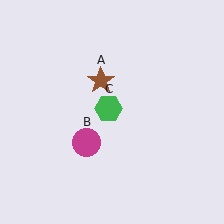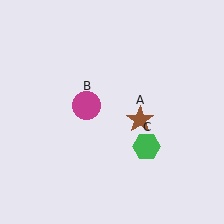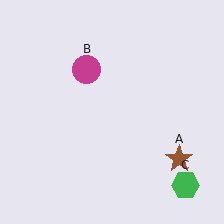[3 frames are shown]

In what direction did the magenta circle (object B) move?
The magenta circle (object B) moved up.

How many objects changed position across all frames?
3 objects changed position: brown star (object A), magenta circle (object B), green hexagon (object C).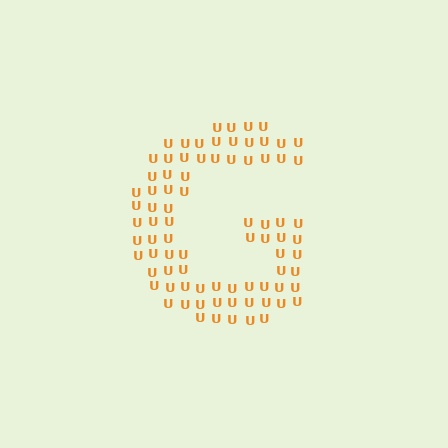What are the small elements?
The small elements are letter U's.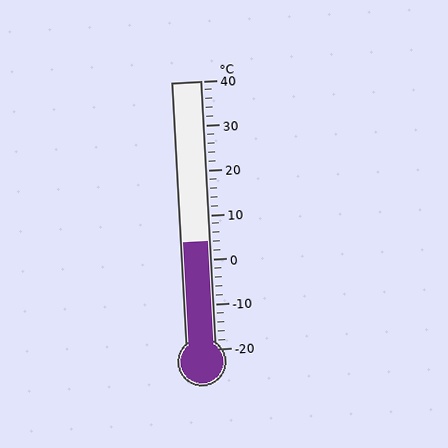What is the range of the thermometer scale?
The thermometer scale ranges from -20°C to 40°C.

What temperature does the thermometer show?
The thermometer shows approximately 4°C.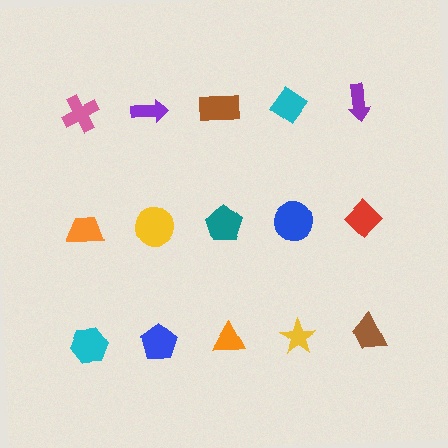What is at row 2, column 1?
An orange trapezoid.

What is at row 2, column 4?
A blue circle.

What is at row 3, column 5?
A brown trapezoid.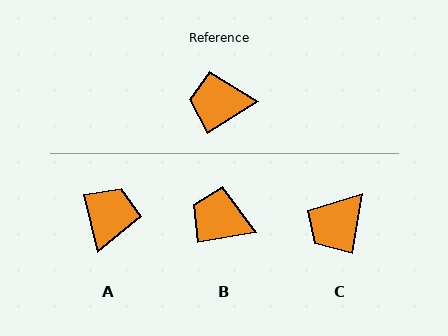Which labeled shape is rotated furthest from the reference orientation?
A, about 108 degrees away.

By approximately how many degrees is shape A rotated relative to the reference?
Approximately 108 degrees clockwise.